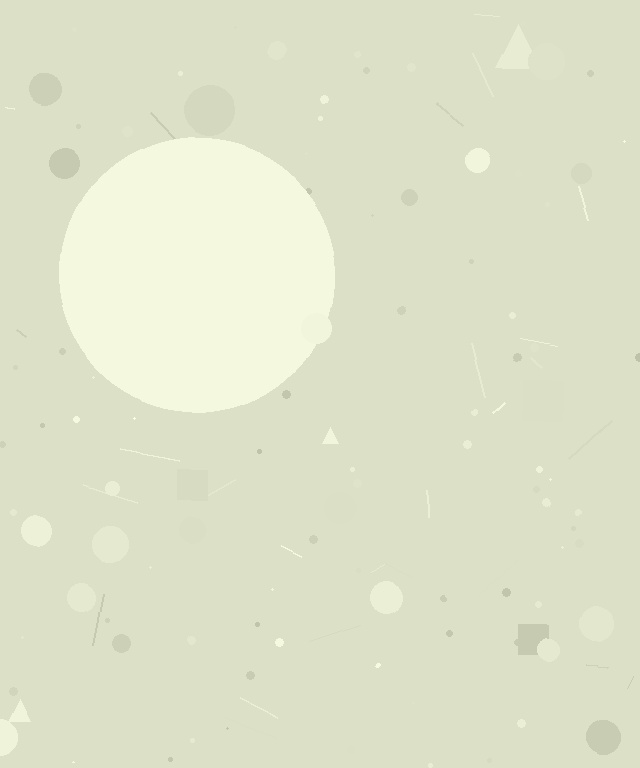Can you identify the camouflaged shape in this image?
The camouflaged shape is a circle.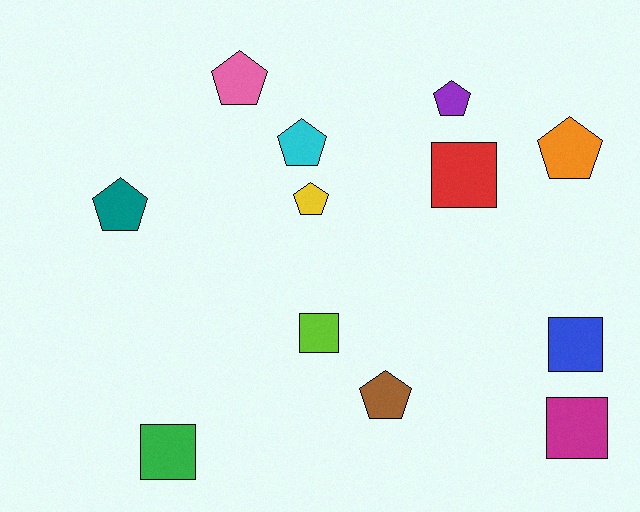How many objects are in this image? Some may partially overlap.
There are 12 objects.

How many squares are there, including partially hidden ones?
There are 5 squares.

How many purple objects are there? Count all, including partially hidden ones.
There is 1 purple object.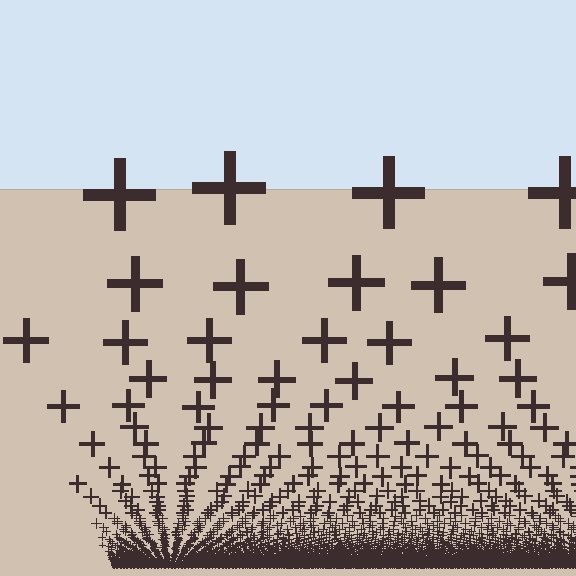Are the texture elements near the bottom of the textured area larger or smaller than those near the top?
Smaller. The gradient is inverted — elements near the bottom are smaller and denser.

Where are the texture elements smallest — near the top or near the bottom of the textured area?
Near the bottom.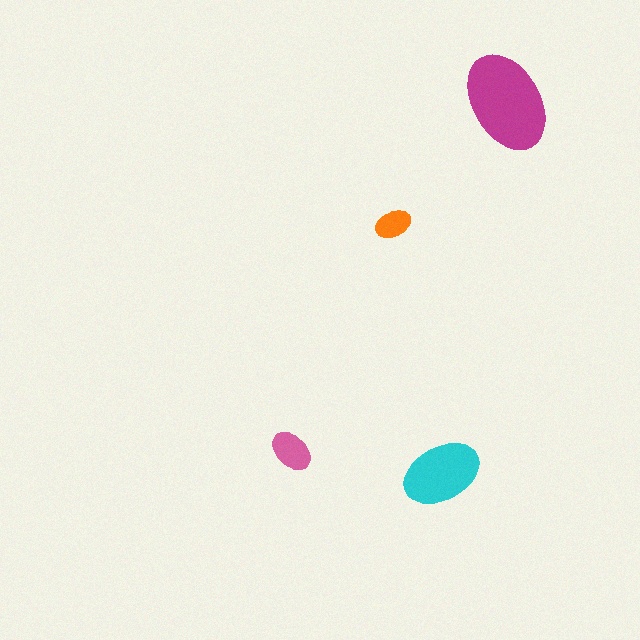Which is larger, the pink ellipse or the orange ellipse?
The pink one.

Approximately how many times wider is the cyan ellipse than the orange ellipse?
About 2 times wider.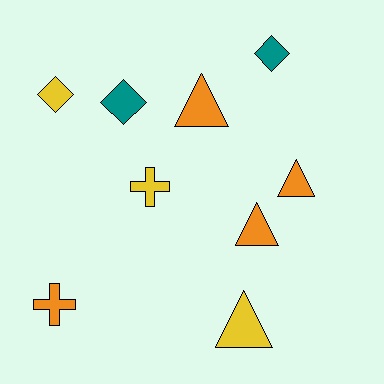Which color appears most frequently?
Orange, with 4 objects.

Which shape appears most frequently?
Triangle, with 4 objects.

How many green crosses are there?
There are no green crosses.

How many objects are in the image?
There are 9 objects.